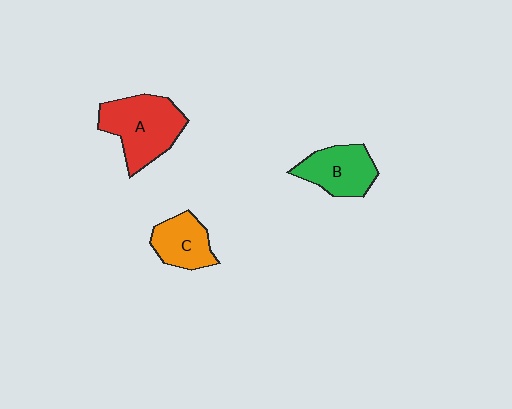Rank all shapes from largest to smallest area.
From largest to smallest: A (red), B (green), C (orange).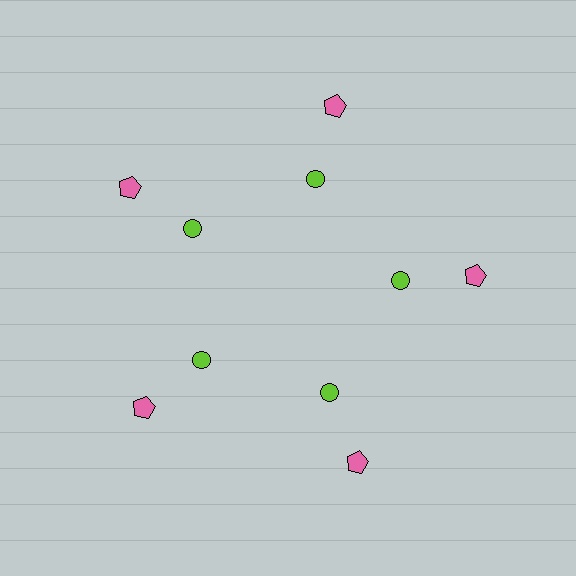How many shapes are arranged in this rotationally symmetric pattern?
There are 10 shapes, arranged in 5 groups of 2.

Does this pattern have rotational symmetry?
Yes, this pattern has 5-fold rotational symmetry. It looks the same after rotating 72 degrees around the center.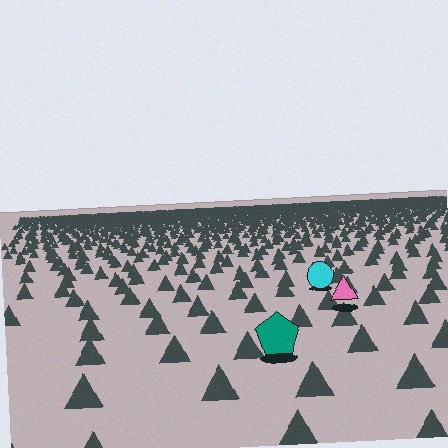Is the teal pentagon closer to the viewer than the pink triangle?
Yes. The teal pentagon is closer — you can tell from the texture gradient: the ground texture is coarser near it.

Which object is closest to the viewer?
The teal pentagon is closest. The texture marks near it are larger and more spread out.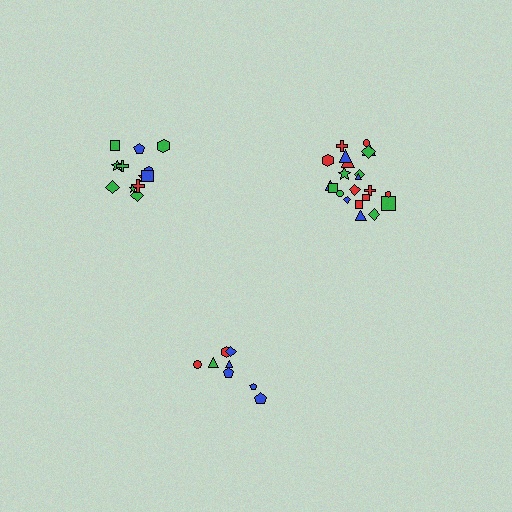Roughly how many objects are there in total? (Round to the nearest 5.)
Roughly 40 objects in total.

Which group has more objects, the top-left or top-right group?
The top-right group.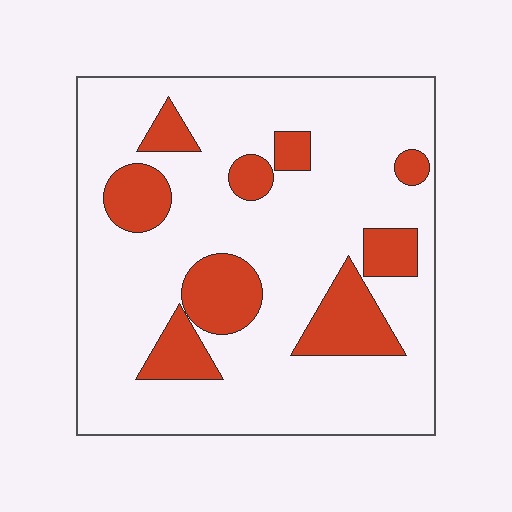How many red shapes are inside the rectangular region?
9.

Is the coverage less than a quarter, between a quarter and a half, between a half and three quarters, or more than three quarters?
Less than a quarter.